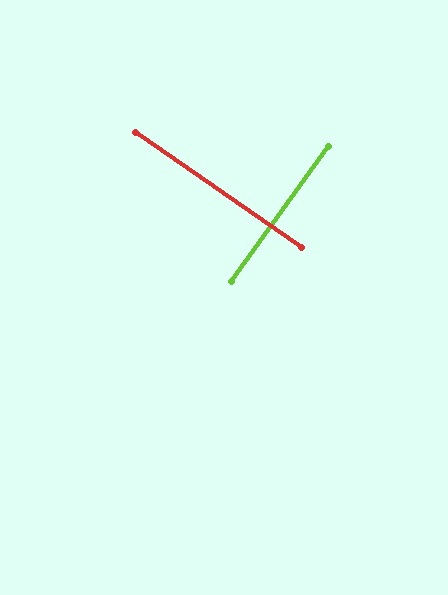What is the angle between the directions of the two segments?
Approximately 89 degrees.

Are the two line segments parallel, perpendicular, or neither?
Perpendicular — they meet at approximately 89°.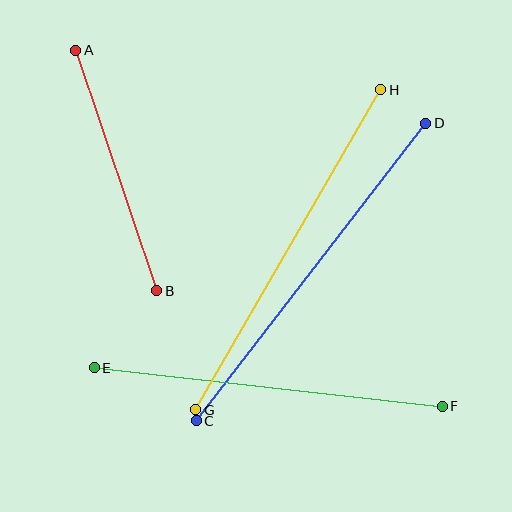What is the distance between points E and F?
The distance is approximately 350 pixels.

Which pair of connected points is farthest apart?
Points C and D are farthest apart.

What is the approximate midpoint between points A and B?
The midpoint is at approximately (116, 171) pixels.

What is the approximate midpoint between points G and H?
The midpoint is at approximately (288, 250) pixels.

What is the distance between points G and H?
The distance is approximately 370 pixels.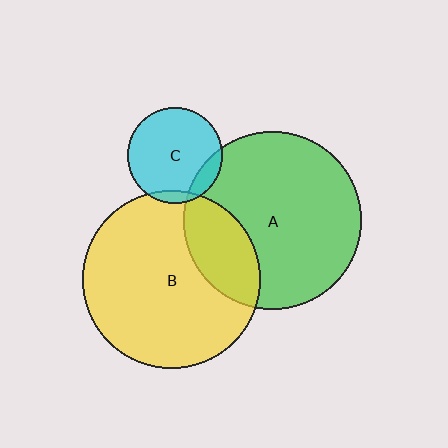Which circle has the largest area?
Circle A (green).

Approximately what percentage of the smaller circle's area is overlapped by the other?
Approximately 5%.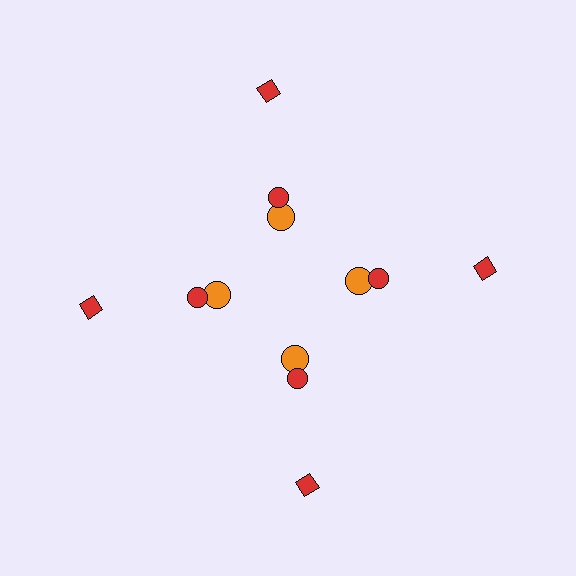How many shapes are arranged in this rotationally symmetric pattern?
There are 12 shapes, arranged in 4 groups of 3.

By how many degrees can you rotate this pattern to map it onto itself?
The pattern maps onto itself every 90 degrees of rotation.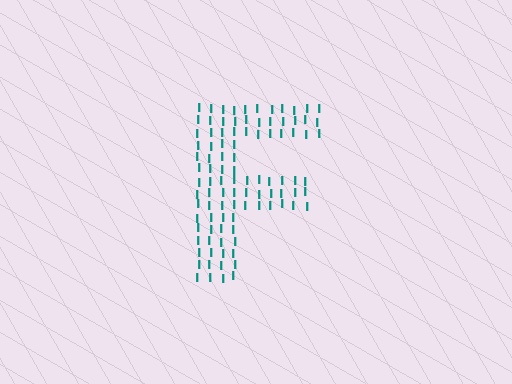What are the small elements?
The small elements are letter I's.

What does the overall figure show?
The overall figure shows the letter F.